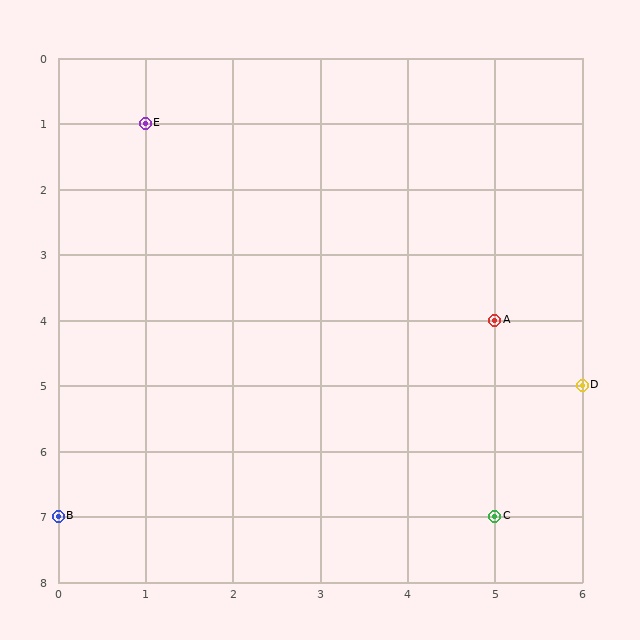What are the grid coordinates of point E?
Point E is at grid coordinates (1, 1).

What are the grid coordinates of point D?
Point D is at grid coordinates (6, 5).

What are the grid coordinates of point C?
Point C is at grid coordinates (5, 7).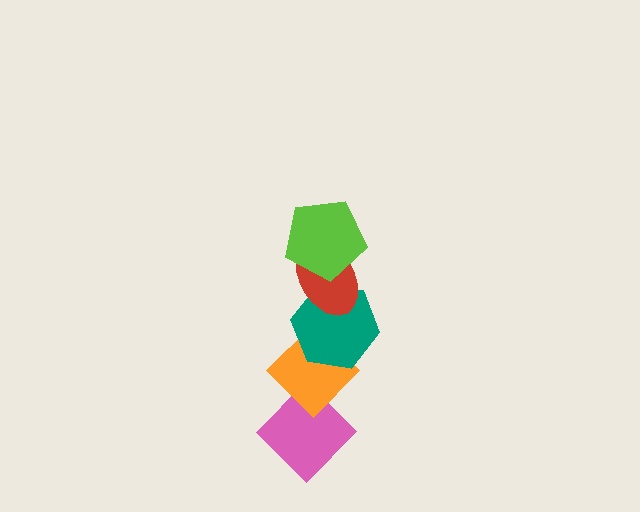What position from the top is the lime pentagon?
The lime pentagon is 1st from the top.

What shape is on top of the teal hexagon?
The red ellipse is on top of the teal hexagon.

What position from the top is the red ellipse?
The red ellipse is 2nd from the top.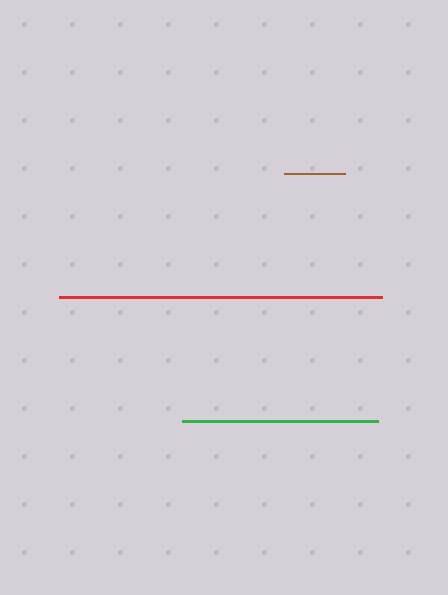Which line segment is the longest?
The red line is the longest at approximately 323 pixels.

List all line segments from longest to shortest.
From longest to shortest: red, green, brown.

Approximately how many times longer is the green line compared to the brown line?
The green line is approximately 3.2 times the length of the brown line.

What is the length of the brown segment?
The brown segment is approximately 61 pixels long.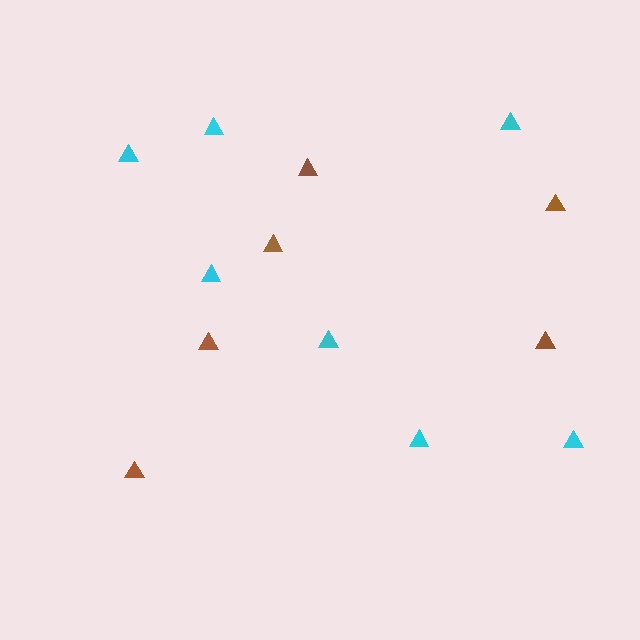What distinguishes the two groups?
There are 2 groups: one group of brown triangles (6) and one group of cyan triangles (7).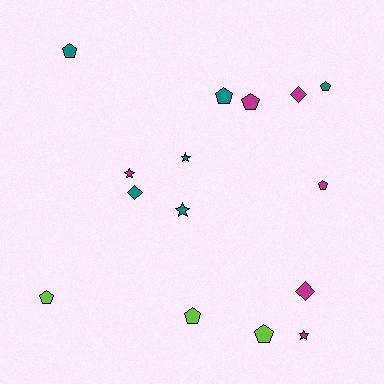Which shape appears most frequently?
Pentagon, with 8 objects.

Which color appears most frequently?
Teal, with 6 objects.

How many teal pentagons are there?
There are 3 teal pentagons.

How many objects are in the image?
There are 15 objects.